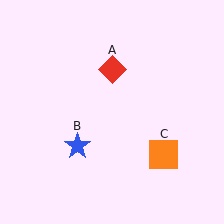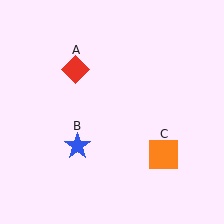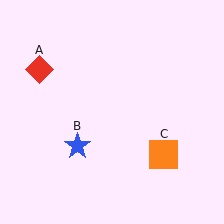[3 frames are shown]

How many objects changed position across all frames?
1 object changed position: red diamond (object A).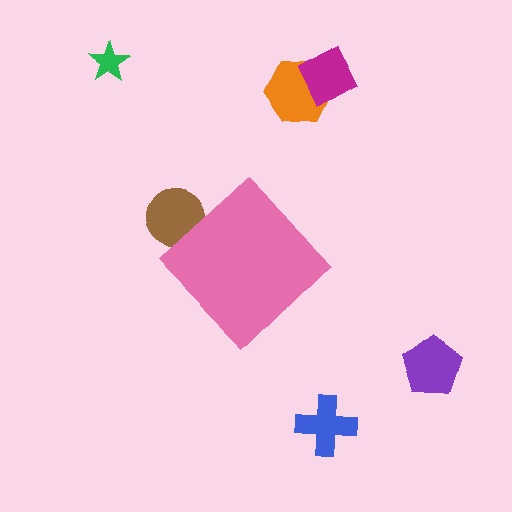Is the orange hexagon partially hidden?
No, the orange hexagon is fully visible.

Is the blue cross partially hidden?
No, the blue cross is fully visible.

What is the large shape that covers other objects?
A pink diamond.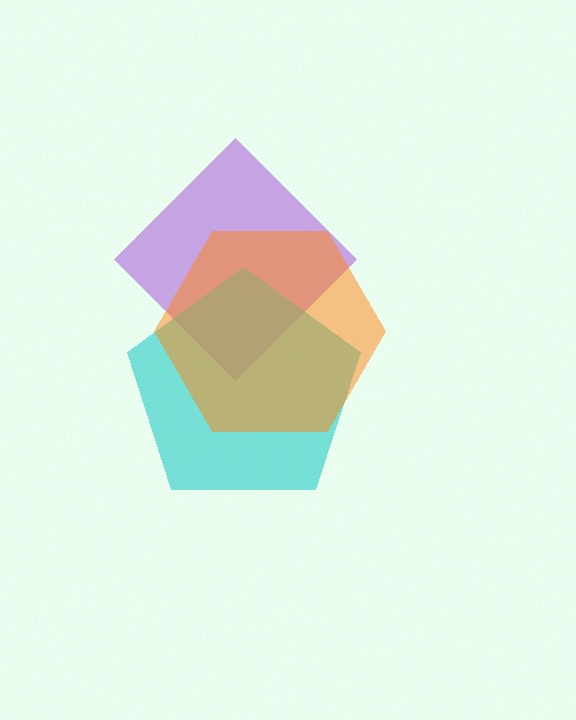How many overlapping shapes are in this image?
There are 3 overlapping shapes in the image.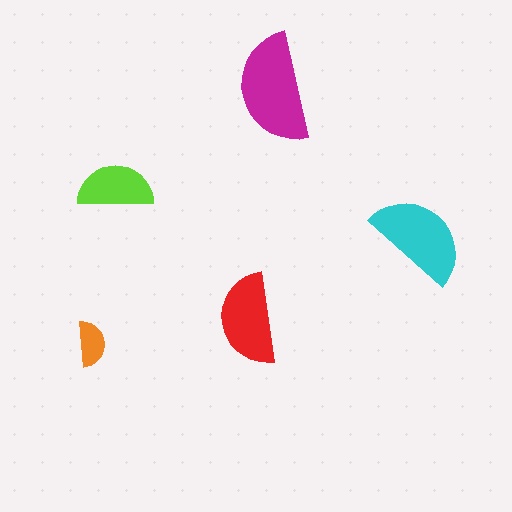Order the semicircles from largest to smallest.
the magenta one, the cyan one, the red one, the lime one, the orange one.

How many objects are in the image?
There are 5 objects in the image.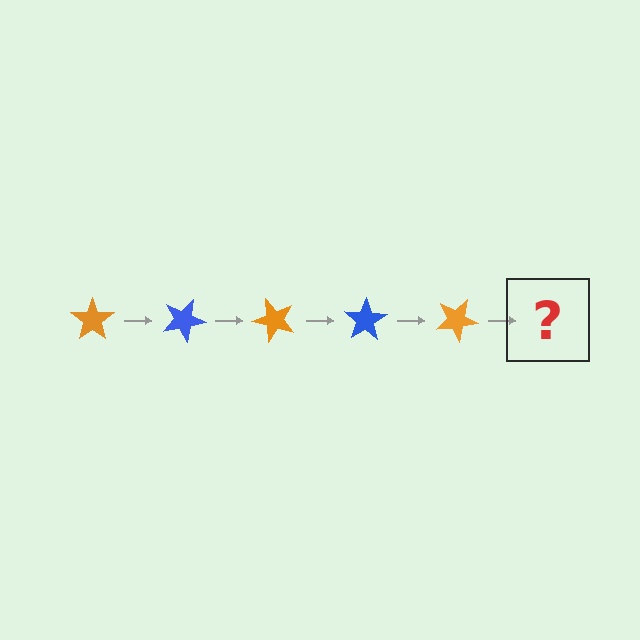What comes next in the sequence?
The next element should be a blue star, rotated 125 degrees from the start.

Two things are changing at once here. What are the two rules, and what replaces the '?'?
The two rules are that it rotates 25 degrees each step and the color cycles through orange and blue. The '?' should be a blue star, rotated 125 degrees from the start.